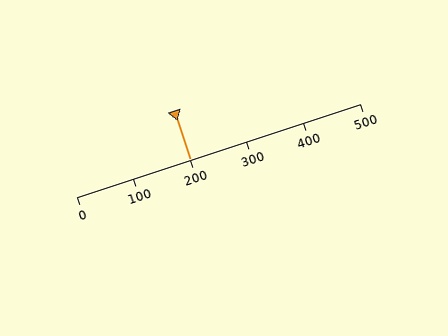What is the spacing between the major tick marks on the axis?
The major ticks are spaced 100 apart.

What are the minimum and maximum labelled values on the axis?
The axis runs from 0 to 500.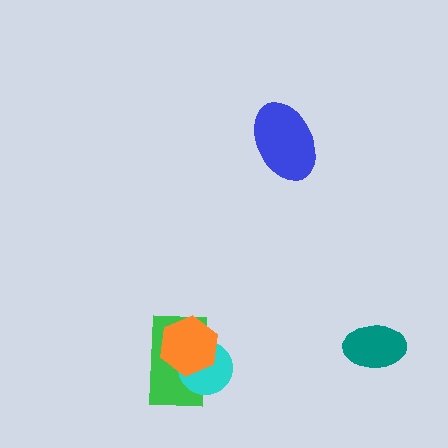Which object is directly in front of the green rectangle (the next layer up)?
The cyan circle is directly in front of the green rectangle.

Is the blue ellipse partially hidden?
No, no other shape covers it.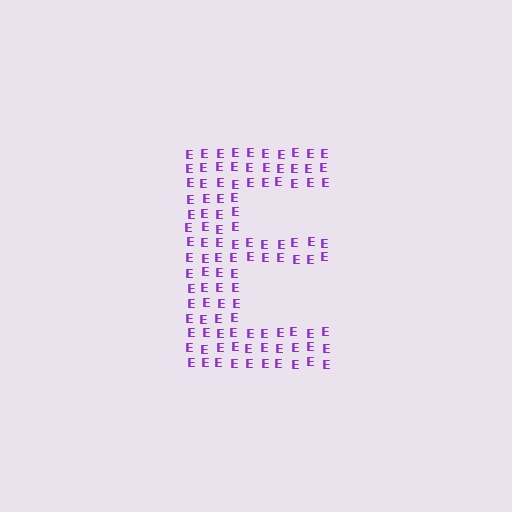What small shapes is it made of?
It is made of small letter E's.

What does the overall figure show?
The overall figure shows the letter E.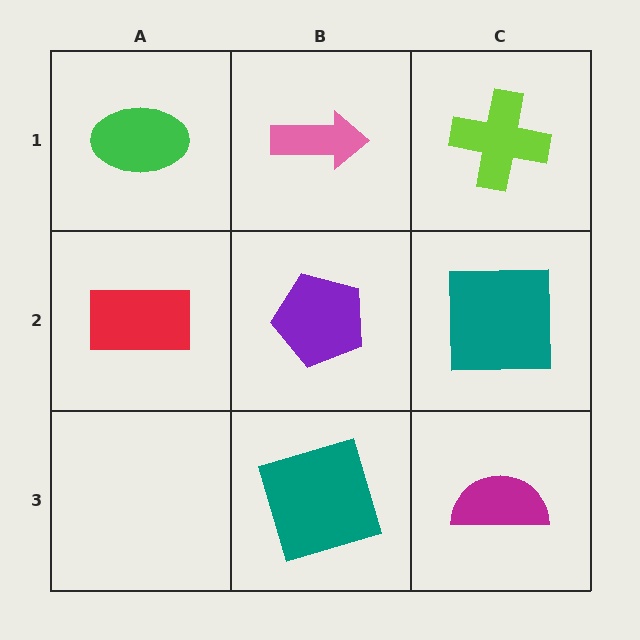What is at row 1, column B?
A pink arrow.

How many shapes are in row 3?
2 shapes.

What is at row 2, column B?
A purple pentagon.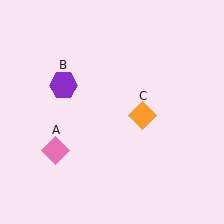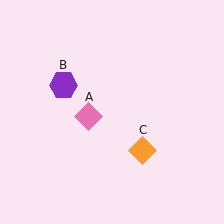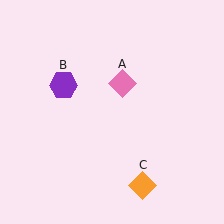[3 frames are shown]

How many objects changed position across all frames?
2 objects changed position: pink diamond (object A), orange diamond (object C).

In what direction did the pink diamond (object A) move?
The pink diamond (object A) moved up and to the right.